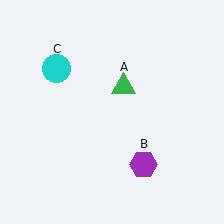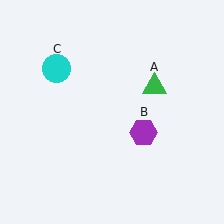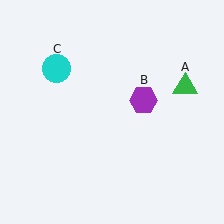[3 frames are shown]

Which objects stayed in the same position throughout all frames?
Cyan circle (object C) remained stationary.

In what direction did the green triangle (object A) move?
The green triangle (object A) moved right.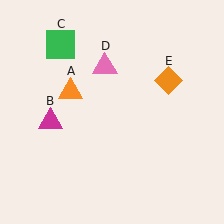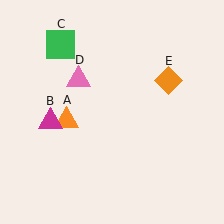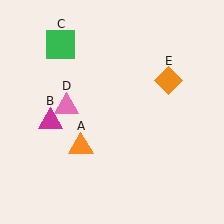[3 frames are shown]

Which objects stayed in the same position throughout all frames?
Magenta triangle (object B) and green square (object C) and orange diamond (object E) remained stationary.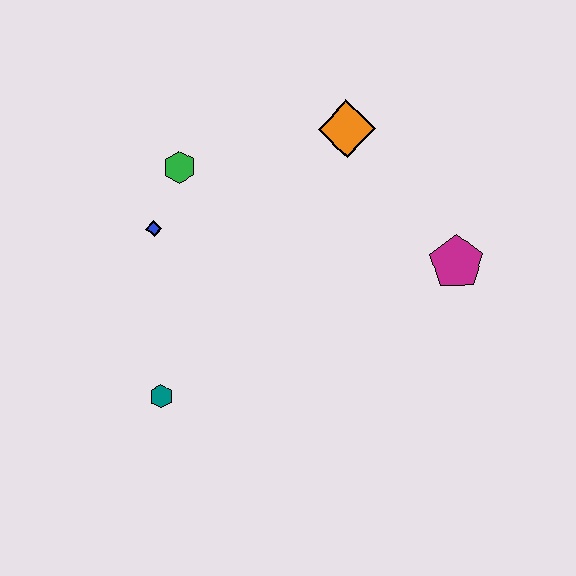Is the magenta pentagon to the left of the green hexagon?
No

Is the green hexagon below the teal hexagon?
No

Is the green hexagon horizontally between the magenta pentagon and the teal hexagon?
Yes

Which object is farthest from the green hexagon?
The magenta pentagon is farthest from the green hexagon.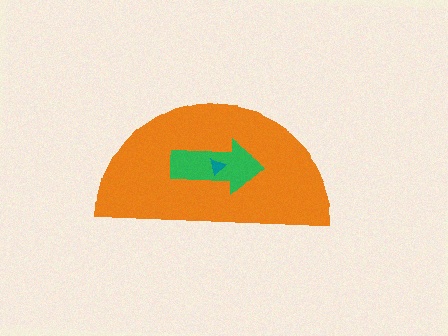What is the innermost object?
The teal triangle.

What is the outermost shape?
The orange semicircle.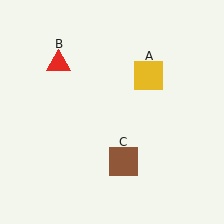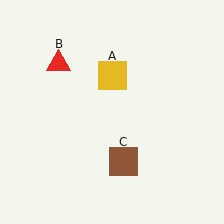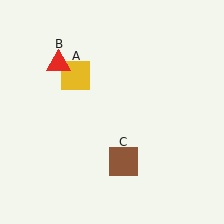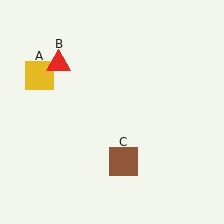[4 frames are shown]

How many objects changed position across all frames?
1 object changed position: yellow square (object A).